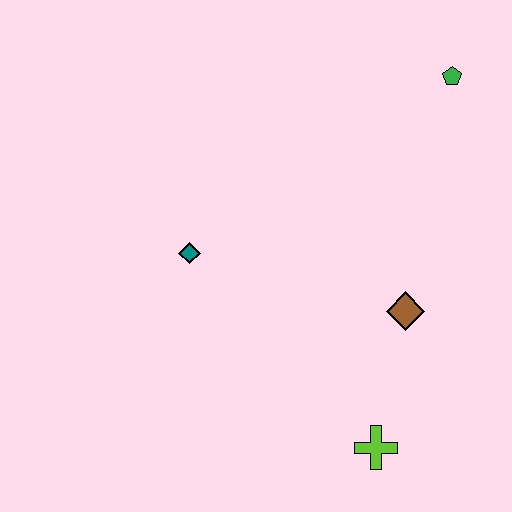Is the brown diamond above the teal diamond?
No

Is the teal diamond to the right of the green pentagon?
No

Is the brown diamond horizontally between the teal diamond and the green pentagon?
Yes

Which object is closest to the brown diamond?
The lime cross is closest to the brown diamond.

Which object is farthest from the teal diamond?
The green pentagon is farthest from the teal diamond.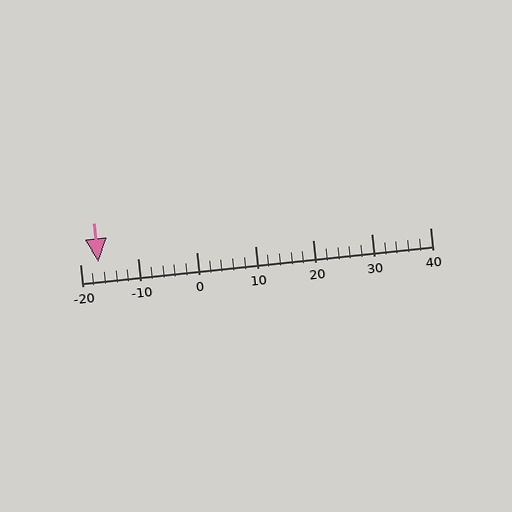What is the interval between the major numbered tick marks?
The major tick marks are spaced 10 units apart.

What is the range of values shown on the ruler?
The ruler shows values from -20 to 40.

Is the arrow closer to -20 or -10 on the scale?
The arrow is closer to -20.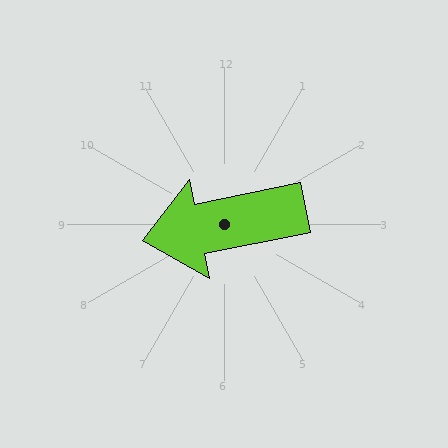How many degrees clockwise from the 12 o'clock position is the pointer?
Approximately 259 degrees.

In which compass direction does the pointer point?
West.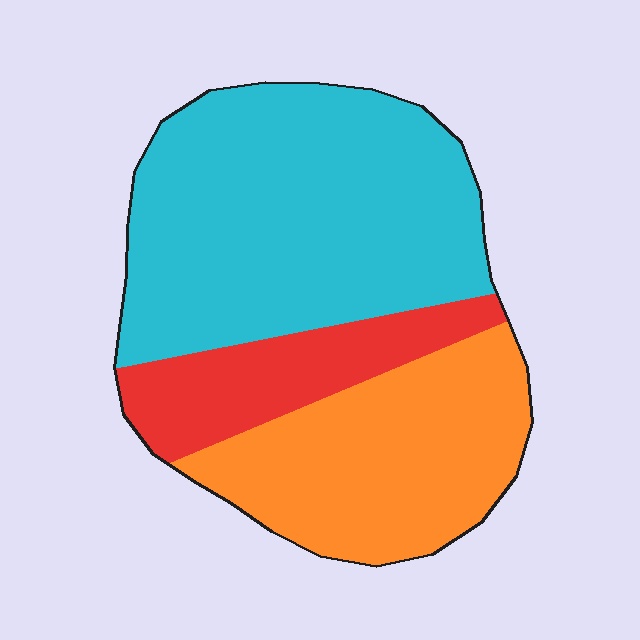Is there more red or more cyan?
Cyan.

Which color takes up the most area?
Cyan, at roughly 50%.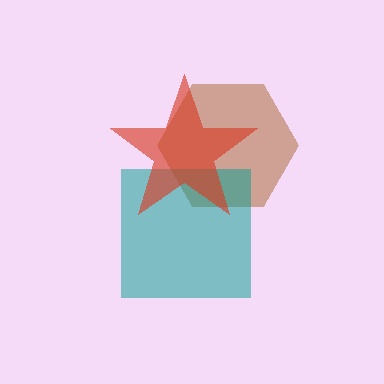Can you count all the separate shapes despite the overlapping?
Yes, there are 3 separate shapes.